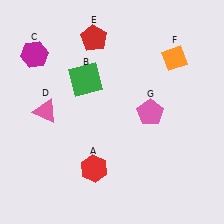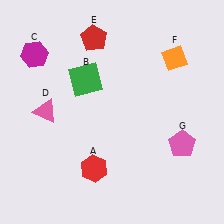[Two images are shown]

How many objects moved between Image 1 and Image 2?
1 object moved between the two images.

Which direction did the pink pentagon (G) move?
The pink pentagon (G) moved right.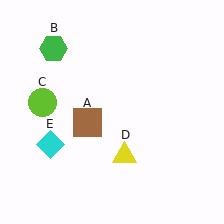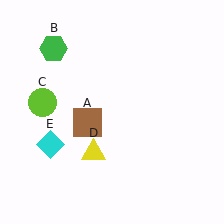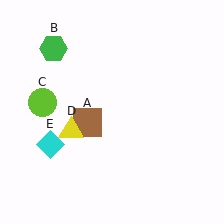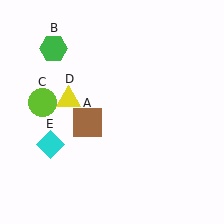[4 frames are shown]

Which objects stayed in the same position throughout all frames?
Brown square (object A) and green hexagon (object B) and lime circle (object C) and cyan diamond (object E) remained stationary.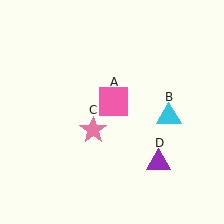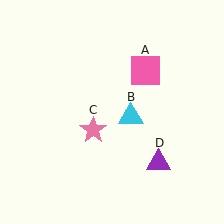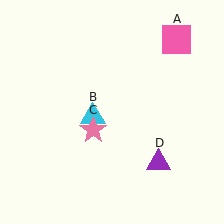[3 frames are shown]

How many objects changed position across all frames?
2 objects changed position: pink square (object A), cyan triangle (object B).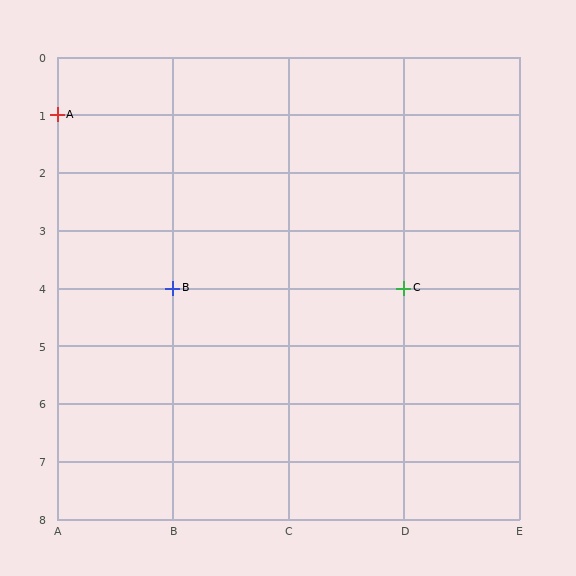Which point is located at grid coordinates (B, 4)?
Point B is at (B, 4).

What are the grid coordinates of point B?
Point B is at grid coordinates (B, 4).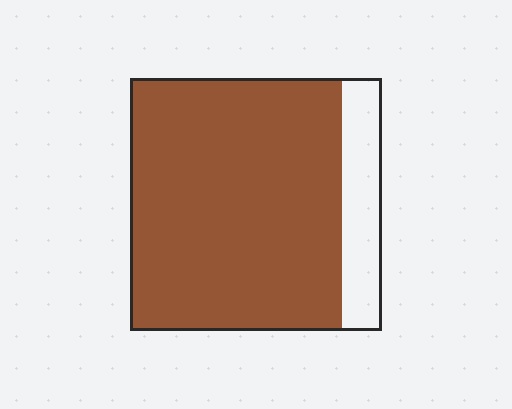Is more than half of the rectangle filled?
Yes.